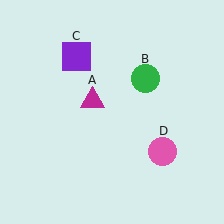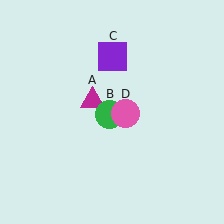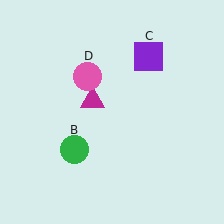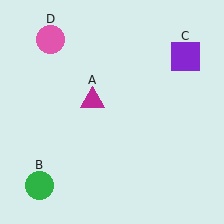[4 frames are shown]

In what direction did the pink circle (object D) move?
The pink circle (object D) moved up and to the left.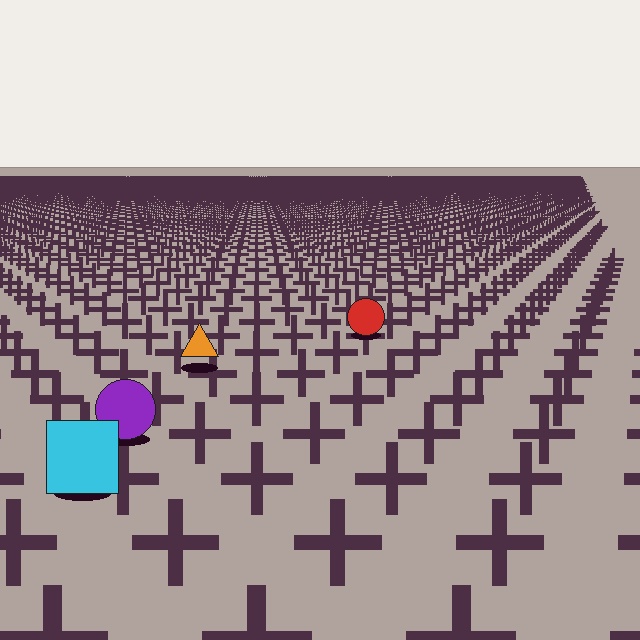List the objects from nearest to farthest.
From nearest to farthest: the cyan square, the purple circle, the orange triangle, the red circle.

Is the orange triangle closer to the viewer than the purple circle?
No. The purple circle is closer — you can tell from the texture gradient: the ground texture is coarser near it.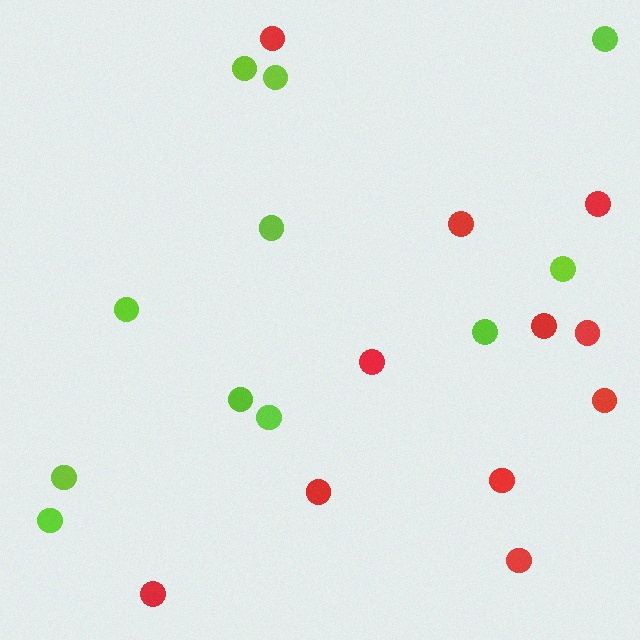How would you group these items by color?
There are 2 groups: one group of lime circles (11) and one group of red circles (11).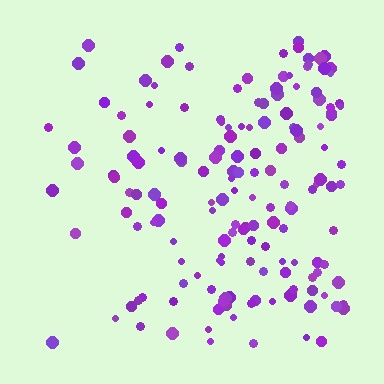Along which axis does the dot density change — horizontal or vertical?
Horizontal.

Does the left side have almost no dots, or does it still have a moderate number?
Still a moderate number, just noticeably fewer than the right.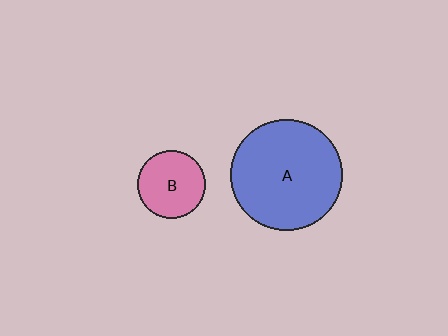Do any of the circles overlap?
No, none of the circles overlap.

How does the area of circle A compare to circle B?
Approximately 2.7 times.